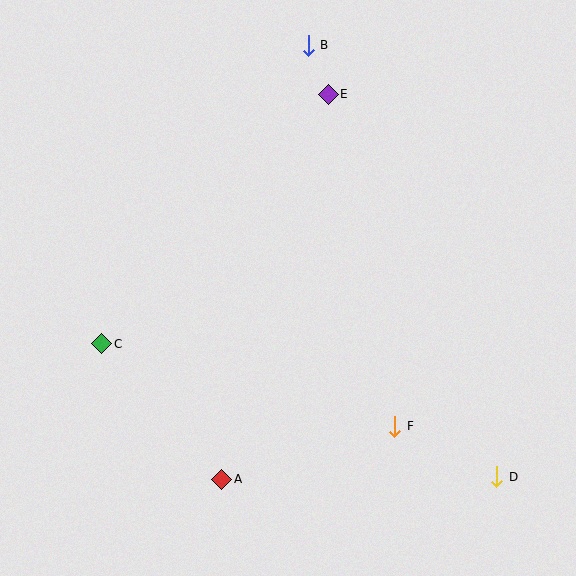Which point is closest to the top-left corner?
Point B is closest to the top-left corner.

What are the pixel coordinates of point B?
Point B is at (308, 45).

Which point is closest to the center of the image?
Point F at (395, 426) is closest to the center.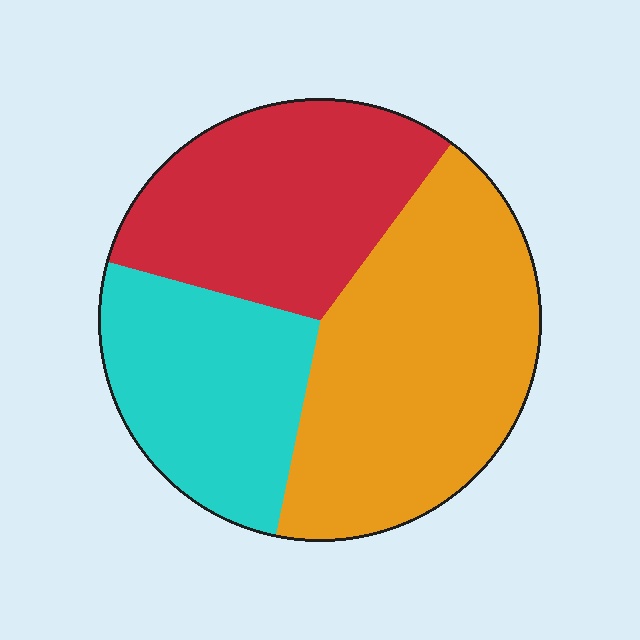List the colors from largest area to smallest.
From largest to smallest: orange, red, cyan.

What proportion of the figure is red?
Red takes up about one third (1/3) of the figure.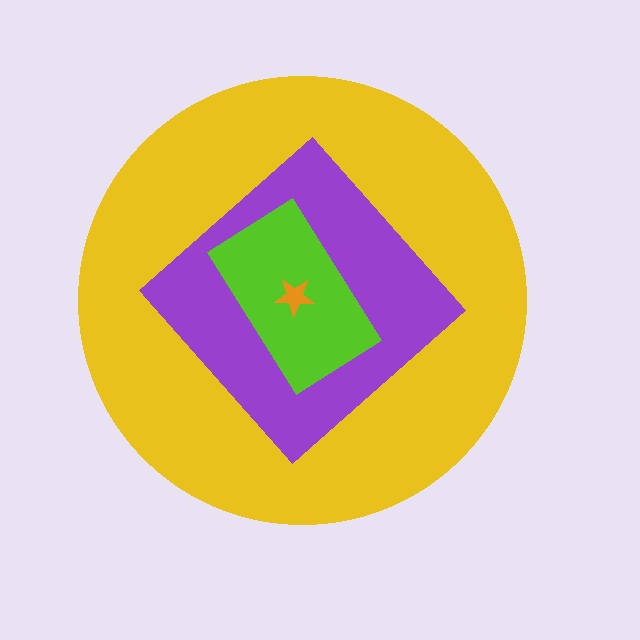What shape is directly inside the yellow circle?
The purple diamond.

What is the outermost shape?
The yellow circle.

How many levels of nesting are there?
4.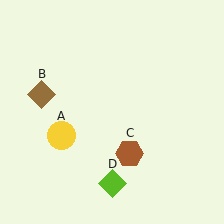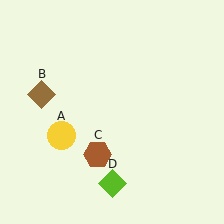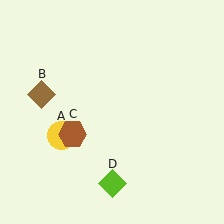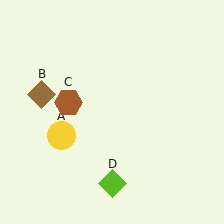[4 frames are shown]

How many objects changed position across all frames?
1 object changed position: brown hexagon (object C).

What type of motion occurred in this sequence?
The brown hexagon (object C) rotated clockwise around the center of the scene.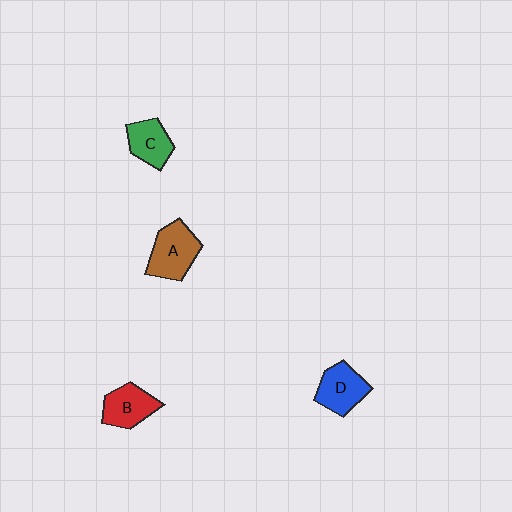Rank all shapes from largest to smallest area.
From largest to smallest: A (brown), D (blue), B (red), C (green).